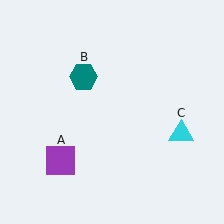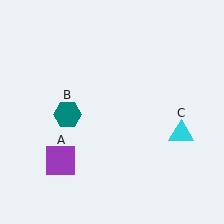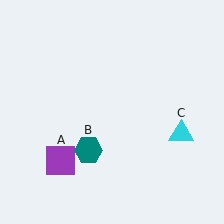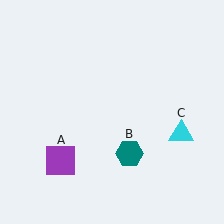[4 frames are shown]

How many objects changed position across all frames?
1 object changed position: teal hexagon (object B).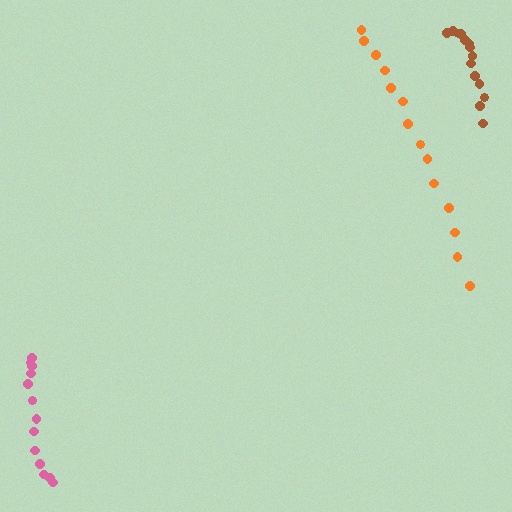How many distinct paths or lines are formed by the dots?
There are 3 distinct paths.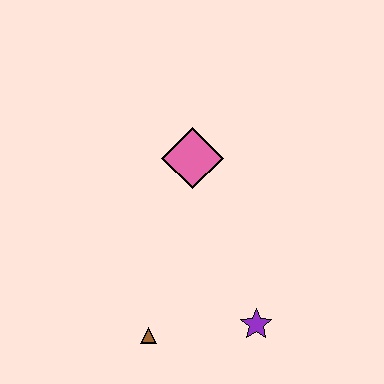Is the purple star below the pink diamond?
Yes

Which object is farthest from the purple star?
The pink diamond is farthest from the purple star.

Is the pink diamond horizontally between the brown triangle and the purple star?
Yes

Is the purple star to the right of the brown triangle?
Yes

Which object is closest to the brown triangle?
The purple star is closest to the brown triangle.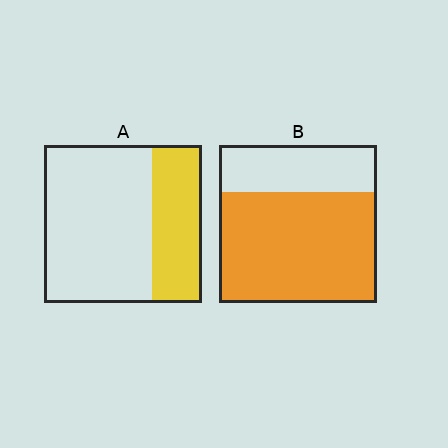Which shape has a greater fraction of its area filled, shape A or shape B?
Shape B.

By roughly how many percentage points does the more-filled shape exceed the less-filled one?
By roughly 40 percentage points (B over A).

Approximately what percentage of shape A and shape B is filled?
A is approximately 30% and B is approximately 70%.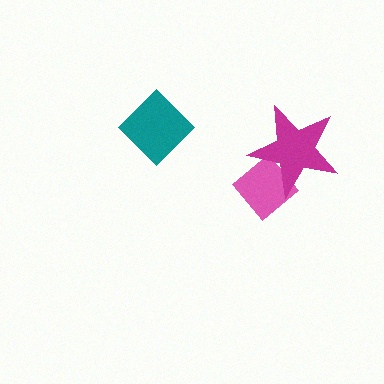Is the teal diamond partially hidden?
No, no other shape covers it.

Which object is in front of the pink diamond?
The magenta star is in front of the pink diamond.